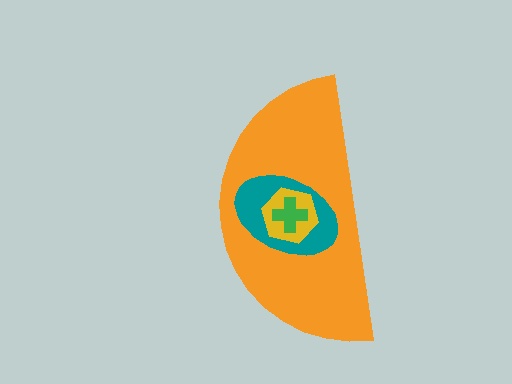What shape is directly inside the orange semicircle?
The teal ellipse.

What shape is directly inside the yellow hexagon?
The green cross.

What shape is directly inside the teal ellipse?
The yellow hexagon.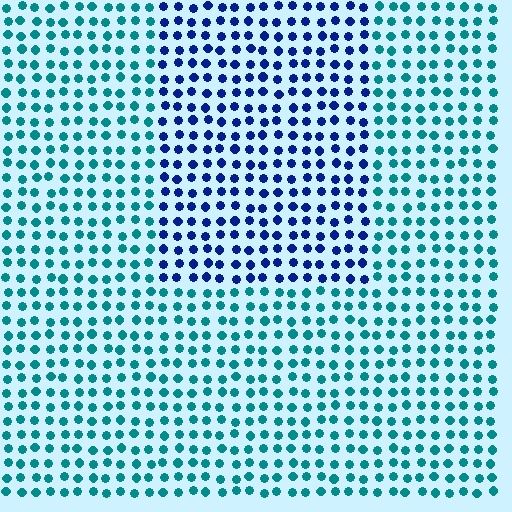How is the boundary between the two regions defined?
The boundary is defined purely by a slight shift in hue (about 49 degrees). Spacing, size, and orientation are identical on both sides.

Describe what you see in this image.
The image is filled with small teal elements in a uniform arrangement. A rectangle-shaped region is visible where the elements are tinted to a slightly different hue, forming a subtle color boundary.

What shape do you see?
I see a rectangle.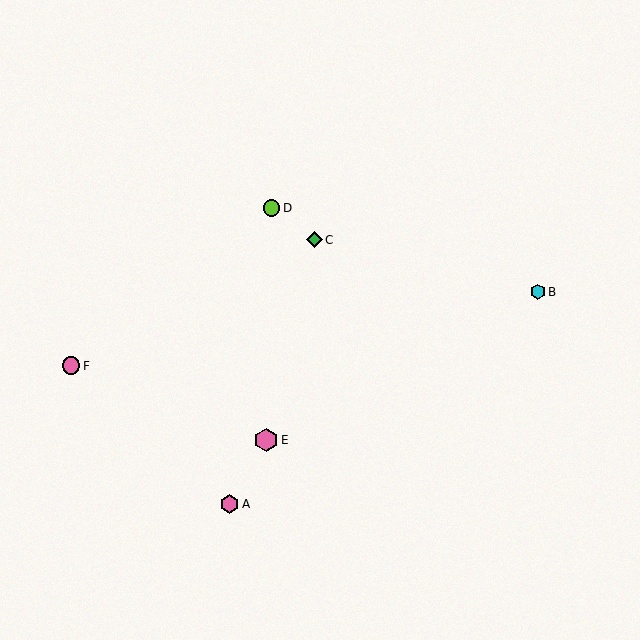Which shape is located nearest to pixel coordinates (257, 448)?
The pink hexagon (labeled E) at (266, 440) is nearest to that location.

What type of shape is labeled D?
Shape D is a lime circle.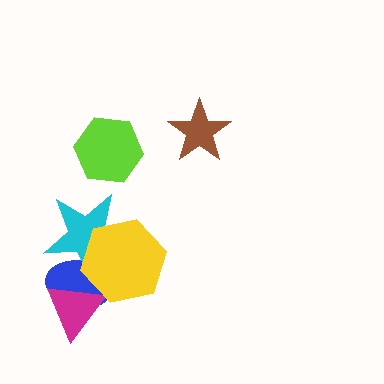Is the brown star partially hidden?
No, no other shape covers it.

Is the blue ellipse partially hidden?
Yes, it is partially covered by another shape.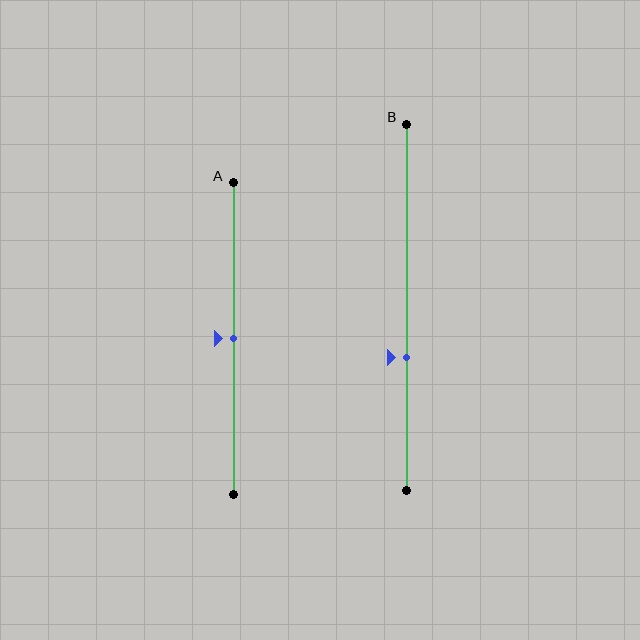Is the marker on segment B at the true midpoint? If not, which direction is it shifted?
No, the marker on segment B is shifted downward by about 14% of the segment length.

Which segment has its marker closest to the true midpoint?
Segment A has its marker closest to the true midpoint.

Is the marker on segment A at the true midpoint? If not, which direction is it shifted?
Yes, the marker on segment A is at the true midpoint.